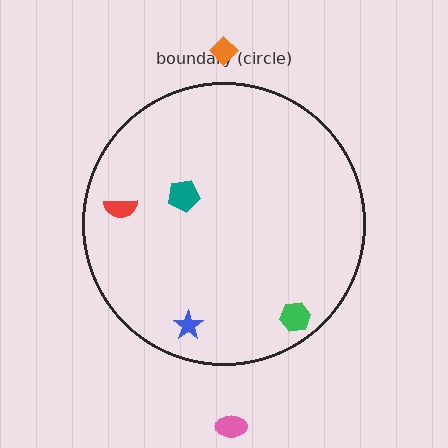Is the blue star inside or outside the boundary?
Inside.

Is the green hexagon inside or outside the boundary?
Inside.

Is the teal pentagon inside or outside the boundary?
Inside.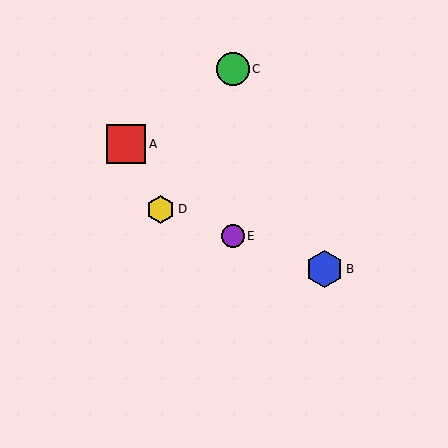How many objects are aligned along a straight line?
3 objects (B, D, E) are aligned along a straight line.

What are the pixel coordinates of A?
Object A is at (126, 144).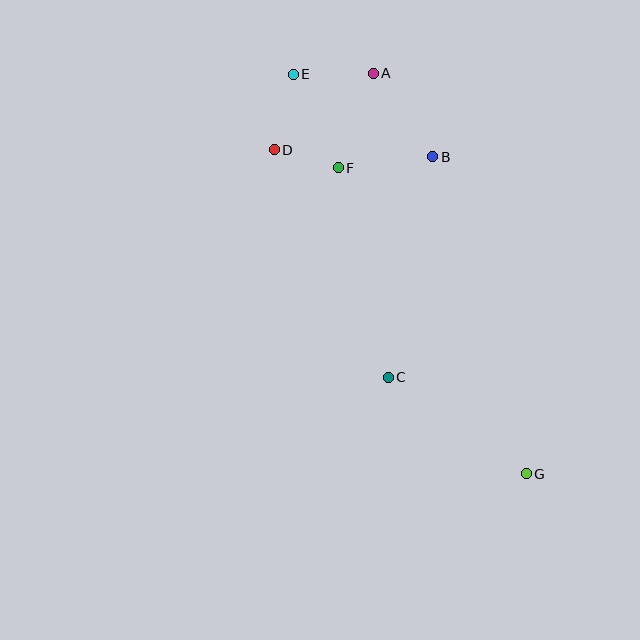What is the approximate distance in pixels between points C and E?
The distance between C and E is approximately 317 pixels.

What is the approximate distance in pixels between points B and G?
The distance between B and G is approximately 331 pixels.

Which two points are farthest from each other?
Points E and G are farthest from each other.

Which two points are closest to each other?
Points D and F are closest to each other.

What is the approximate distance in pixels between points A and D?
The distance between A and D is approximately 125 pixels.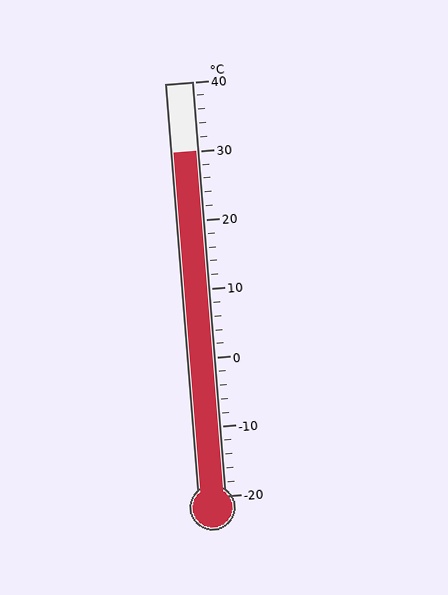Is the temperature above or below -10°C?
The temperature is above -10°C.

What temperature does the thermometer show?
The thermometer shows approximately 30°C.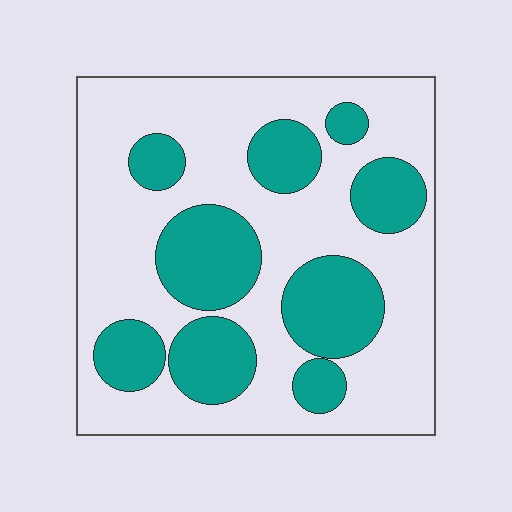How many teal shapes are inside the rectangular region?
9.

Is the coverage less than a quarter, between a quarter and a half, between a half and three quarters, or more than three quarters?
Between a quarter and a half.